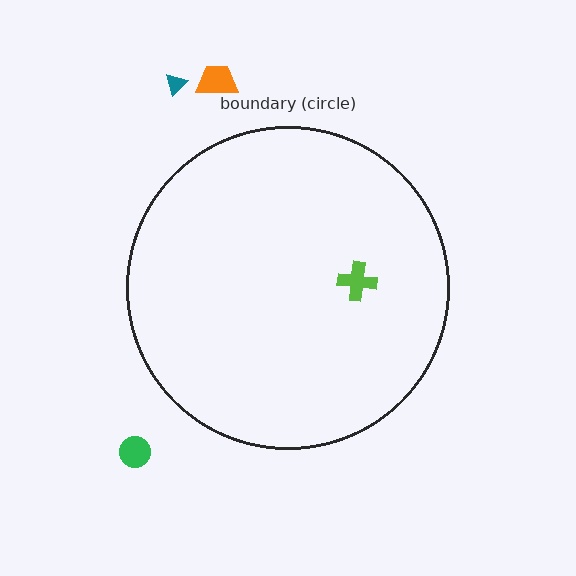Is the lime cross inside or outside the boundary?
Inside.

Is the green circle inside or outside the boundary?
Outside.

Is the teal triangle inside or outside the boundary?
Outside.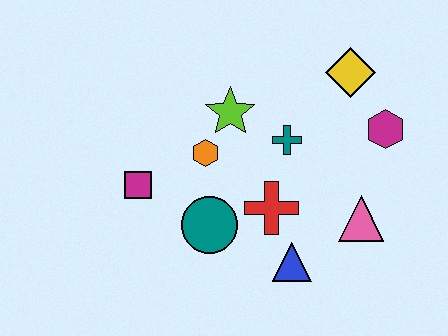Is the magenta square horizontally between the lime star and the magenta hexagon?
No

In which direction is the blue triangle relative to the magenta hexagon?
The blue triangle is below the magenta hexagon.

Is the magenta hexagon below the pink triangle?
No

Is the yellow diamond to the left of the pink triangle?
Yes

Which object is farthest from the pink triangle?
The magenta square is farthest from the pink triangle.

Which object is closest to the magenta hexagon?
The yellow diamond is closest to the magenta hexagon.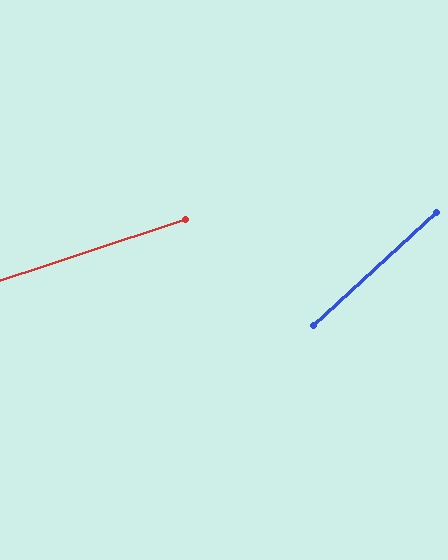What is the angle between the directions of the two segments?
Approximately 24 degrees.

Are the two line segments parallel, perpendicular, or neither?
Neither parallel nor perpendicular — they differ by about 24°.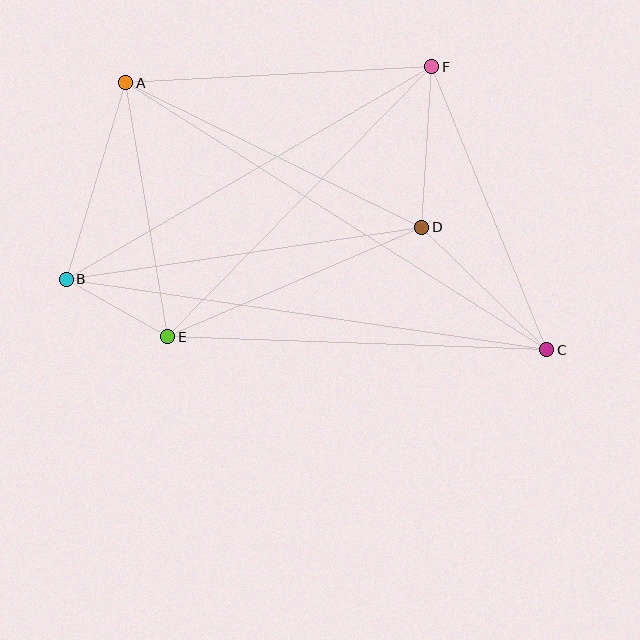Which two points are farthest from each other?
Points A and C are farthest from each other.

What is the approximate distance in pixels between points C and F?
The distance between C and F is approximately 306 pixels.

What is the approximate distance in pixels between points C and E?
The distance between C and E is approximately 379 pixels.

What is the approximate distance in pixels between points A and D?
The distance between A and D is approximately 330 pixels.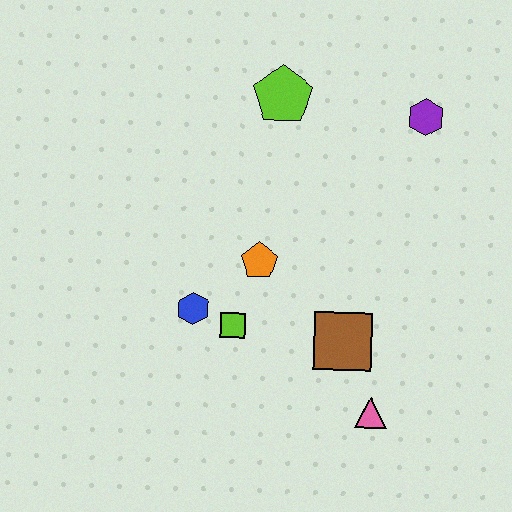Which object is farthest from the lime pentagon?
The pink triangle is farthest from the lime pentagon.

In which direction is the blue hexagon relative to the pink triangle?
The blue hexagon is to the left of the pink triangle.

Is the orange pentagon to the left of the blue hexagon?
No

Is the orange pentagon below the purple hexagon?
Yes